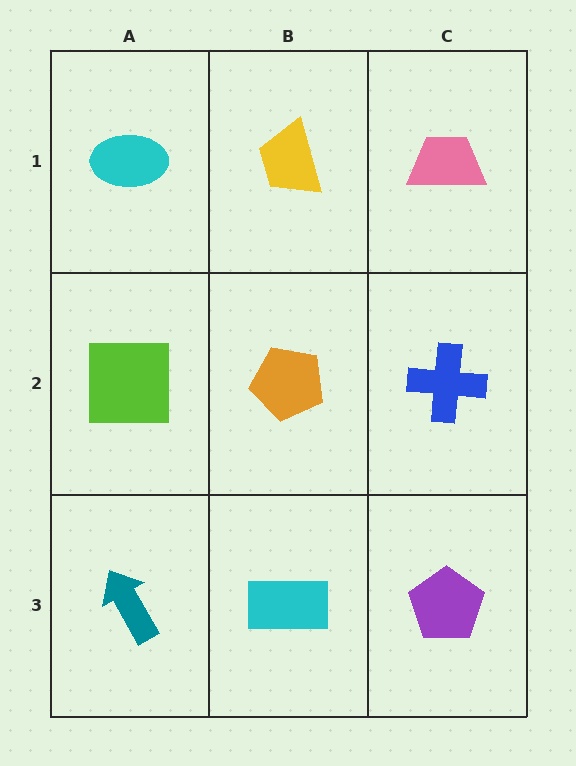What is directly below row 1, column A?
A lime square.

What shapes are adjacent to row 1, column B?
An orange pentagon (row 2, column B), a cyan ellipse (row 1, column A), a pink trapezoid (row 1, column C).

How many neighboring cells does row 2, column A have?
3.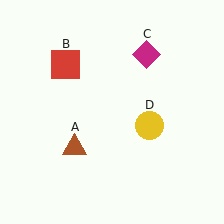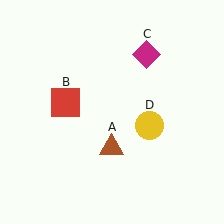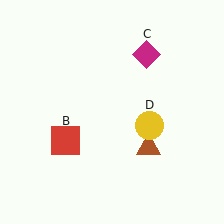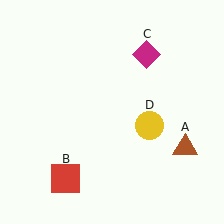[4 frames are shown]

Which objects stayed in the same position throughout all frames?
Magenta diamond (object C) and yellow circle (object D) remained stationary.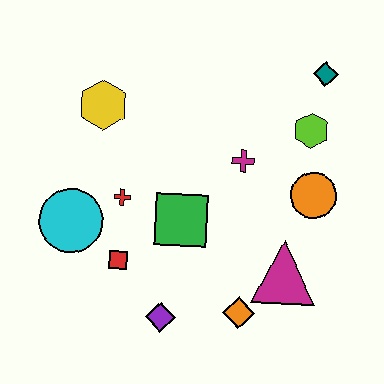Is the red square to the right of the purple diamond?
No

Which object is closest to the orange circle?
The lime hexagon is closest to the orange circle.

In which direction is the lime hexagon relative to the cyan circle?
The lime hexagon is to the right of the cyan circle.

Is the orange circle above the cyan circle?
Yes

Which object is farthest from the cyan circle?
The teal diamond is farthest from the cyan circle.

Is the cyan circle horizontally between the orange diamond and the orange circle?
No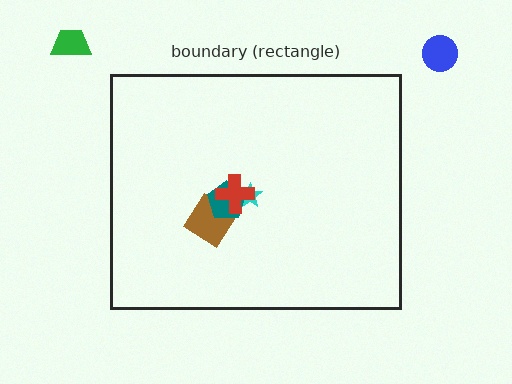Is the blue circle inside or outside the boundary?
Outside.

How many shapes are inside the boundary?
4 inside, 2 outside.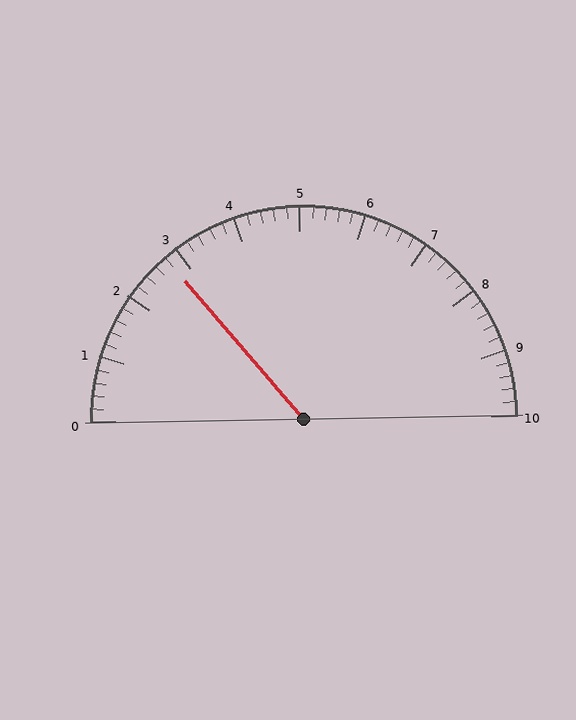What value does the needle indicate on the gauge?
The needle indicates approximately 2.8.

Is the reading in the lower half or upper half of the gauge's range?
The reading is in the lower half of the range (0 to 10).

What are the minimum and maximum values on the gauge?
The gauge ranges from 0 to 10.